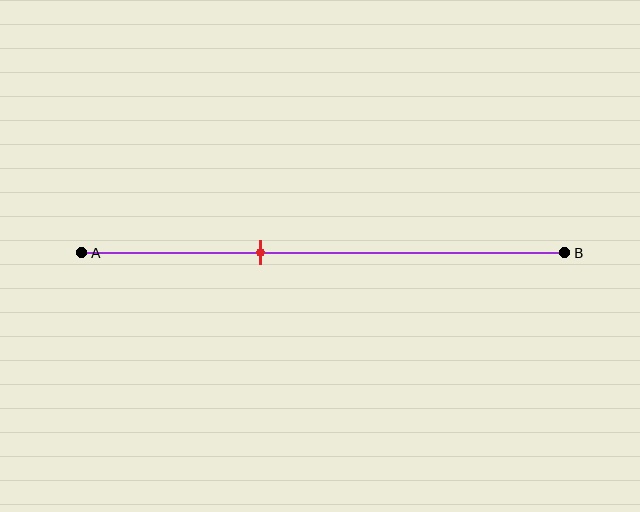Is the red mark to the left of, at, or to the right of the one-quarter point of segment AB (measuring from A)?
The red mark is to the right of the one-quarter point of segment AB.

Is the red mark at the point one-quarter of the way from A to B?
No, the mark is at about 35% from A, not at the 25% one-quarter point.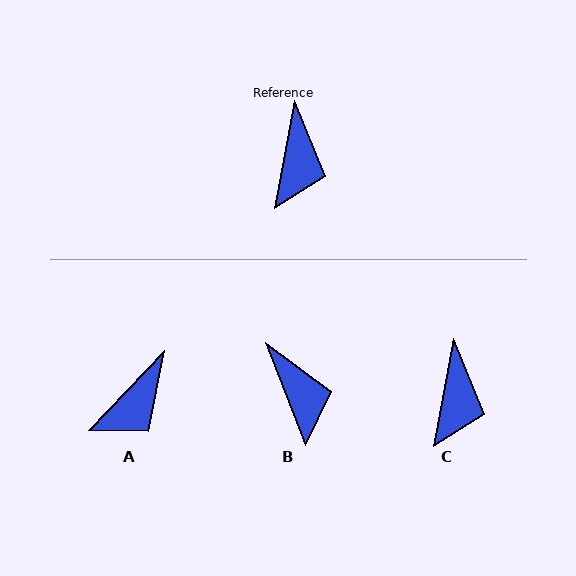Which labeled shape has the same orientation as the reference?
C.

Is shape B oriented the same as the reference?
No, it is off by about 32 degrees.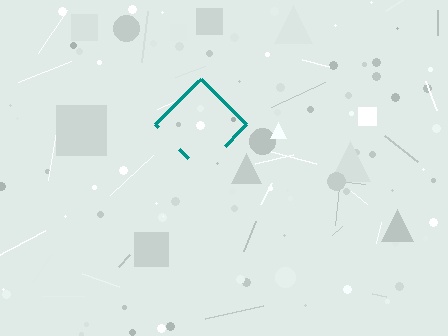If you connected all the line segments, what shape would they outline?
They would outline a diamond.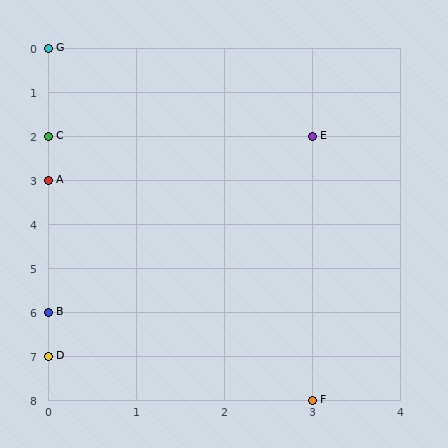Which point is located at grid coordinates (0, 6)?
Point B is at (0, 6).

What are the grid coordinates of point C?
Point C is at grid coordinates (0, 2).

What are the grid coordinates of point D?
Point D is at grid coordinates (0, 7).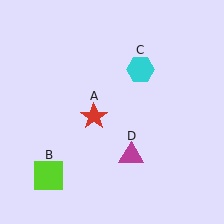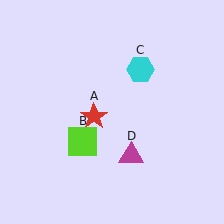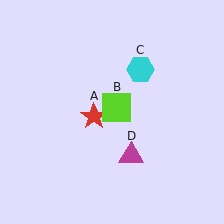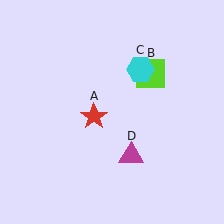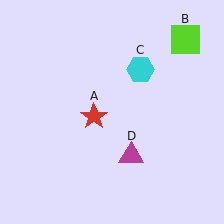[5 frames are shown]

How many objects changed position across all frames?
1 object changed position: lime square (object B).